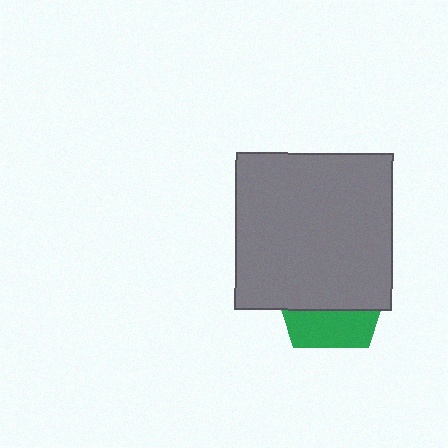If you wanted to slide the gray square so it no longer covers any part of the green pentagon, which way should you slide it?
Slide it up — that is the most direct way to separate the two shapes.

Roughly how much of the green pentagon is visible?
A small part of it is visible (roughly 34%).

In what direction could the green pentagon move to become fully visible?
The green pentagon could move down. That would shift it out from behind the gray square entirely.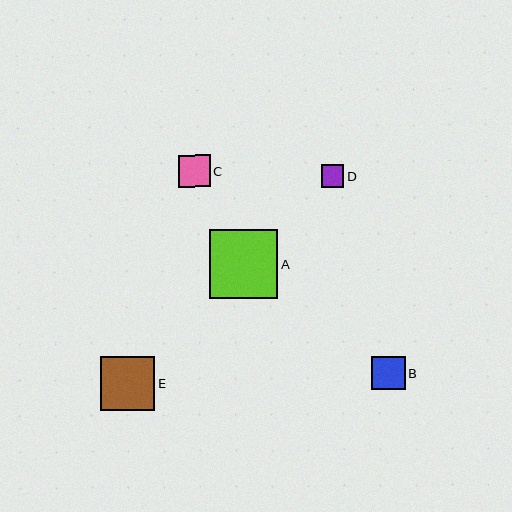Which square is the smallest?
Square D is the smallest with a size of approximately 23 pixels.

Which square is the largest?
Square A is the largest with a size of approximately 68 pixels.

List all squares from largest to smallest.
From largest to smallest: A, E, B, C, D.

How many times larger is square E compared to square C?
Square E is approximately 1.7 times the size of square C.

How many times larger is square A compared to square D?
Square A is approximately 3.0 times the size of square D.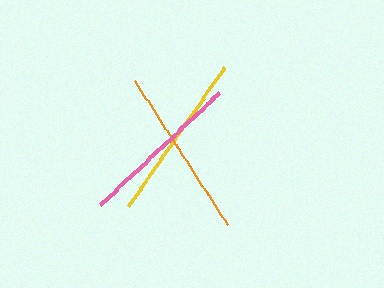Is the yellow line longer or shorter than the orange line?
The orange line is longer than the yellow line.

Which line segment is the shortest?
The pink line is the shortest at approximately 164 pixels.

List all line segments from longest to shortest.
From longest to shortest: orange, yellow, pink.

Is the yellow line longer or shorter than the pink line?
The yellow line is longer than the pink line.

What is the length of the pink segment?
The pink segment is approximately 164 pixels long.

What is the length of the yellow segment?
The yellow segment is approximately 170 pixels long.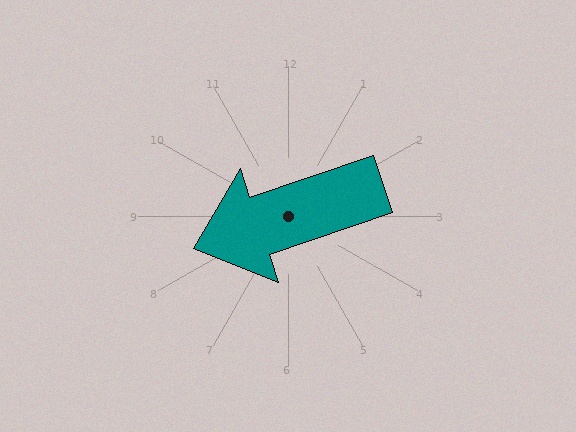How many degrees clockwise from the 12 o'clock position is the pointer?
Approximately 251 degrees.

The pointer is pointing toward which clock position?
Roughly 8 o'clock.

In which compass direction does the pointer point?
West.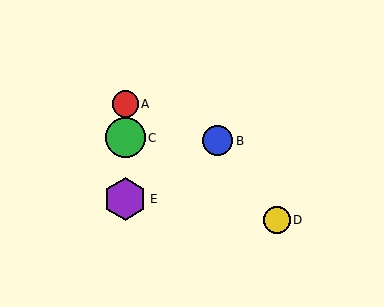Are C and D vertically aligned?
No, C is at x≈125 and D is at x≈277.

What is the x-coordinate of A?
Object A is at x≈125.